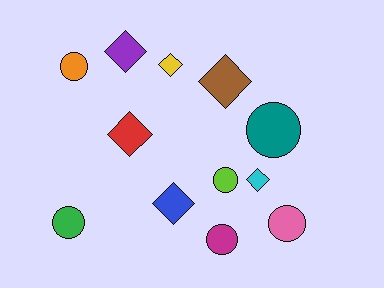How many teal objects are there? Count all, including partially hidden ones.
There is 1 teal object.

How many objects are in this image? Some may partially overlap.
There are 12 objects.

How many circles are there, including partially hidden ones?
There are 6 circles.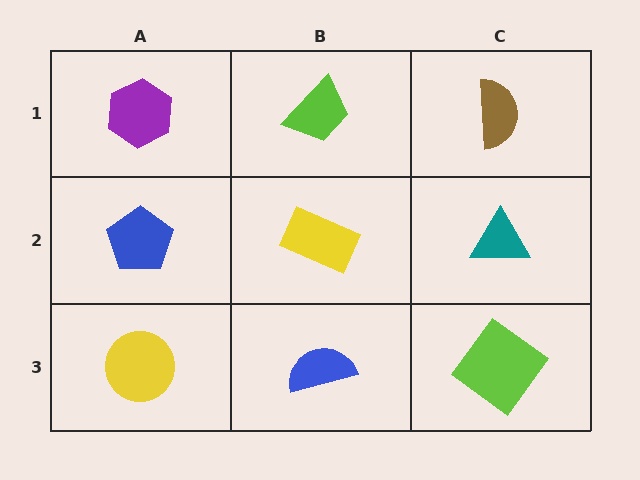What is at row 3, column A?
A yellow circle.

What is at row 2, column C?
A teal triangle.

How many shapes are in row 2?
3 shapes.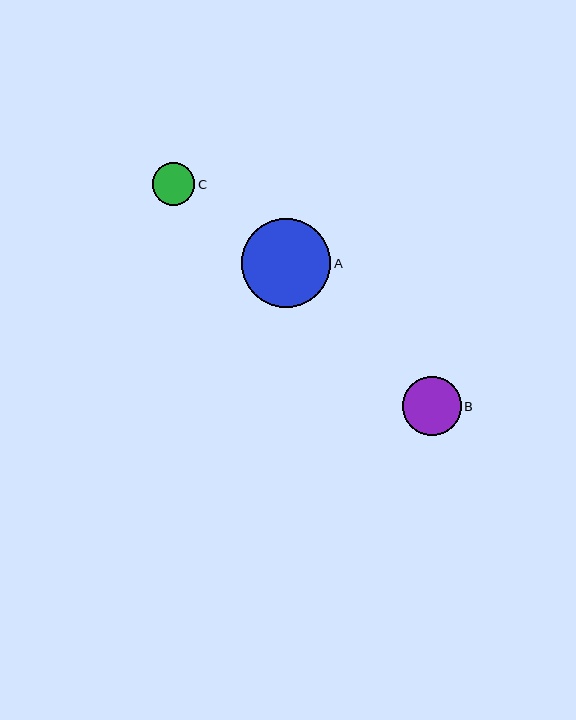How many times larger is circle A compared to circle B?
Circle A is approximately 1.5 times the size of circle B.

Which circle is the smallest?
Circle C is the smallest with a size of approximately 43 pixels.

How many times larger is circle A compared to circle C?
Circle A is approximately 2.1 times the size of circle C.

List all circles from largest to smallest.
From largest to smallest: A, B, C.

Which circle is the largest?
Circle A is the largest with a size of approximately 89 pixels.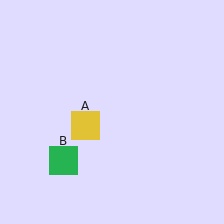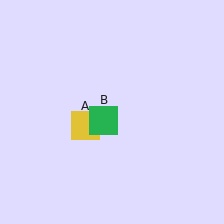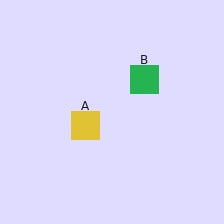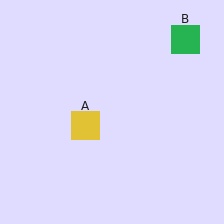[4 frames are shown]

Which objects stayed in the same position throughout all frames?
Yellow square (object A) remained stationary.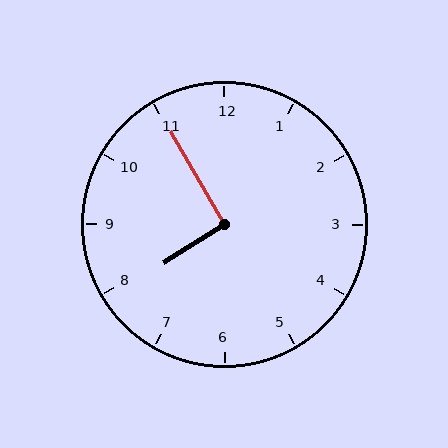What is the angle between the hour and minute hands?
Approximately 92 degrees.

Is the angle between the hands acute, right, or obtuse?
It is right.